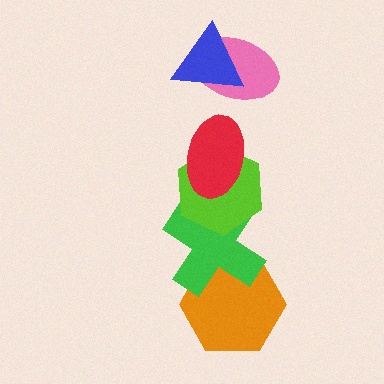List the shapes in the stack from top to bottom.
From top to bottom: the blue triangle, the pink ellipse, the red ellipse, the lime hexagon, the green cross, the orange hexagon.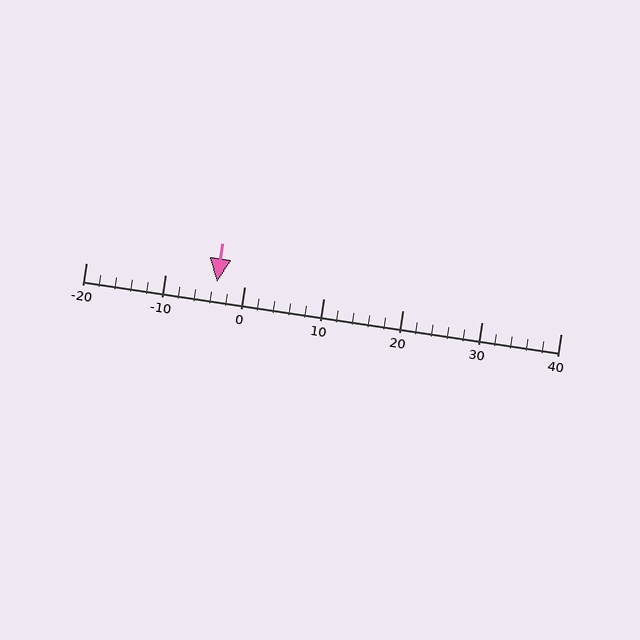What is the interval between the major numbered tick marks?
The major tick marks are spaced 10 units apart.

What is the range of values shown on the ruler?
The ruler shows values from -20 to 40.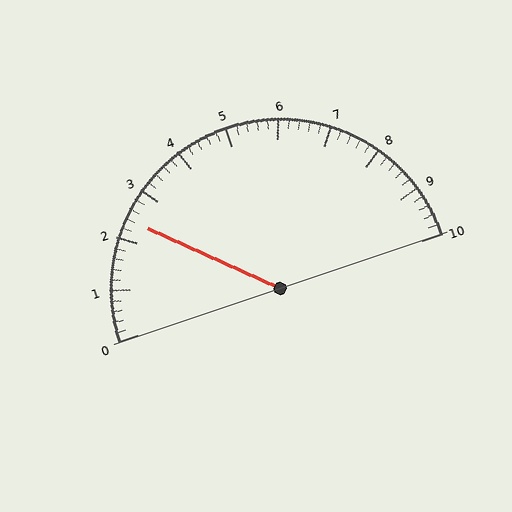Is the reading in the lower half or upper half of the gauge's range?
The reading is in the lower half of the range (0 to 10).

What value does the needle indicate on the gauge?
The needle indicates approximately 2.4.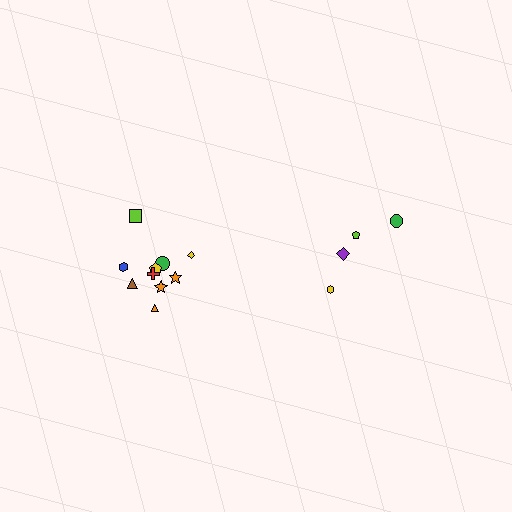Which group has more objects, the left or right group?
The left group.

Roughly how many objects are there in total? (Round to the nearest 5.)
Roughly 15 objects in total.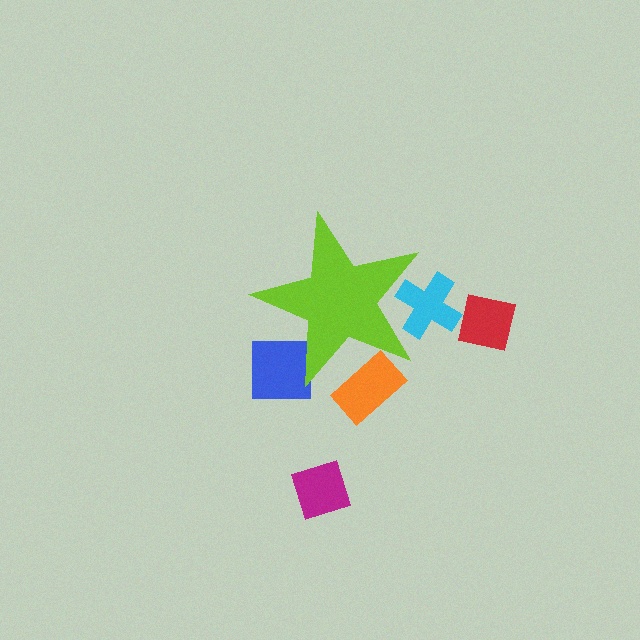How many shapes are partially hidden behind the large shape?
3 shapes are partially hidden.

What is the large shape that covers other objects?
A lime star.